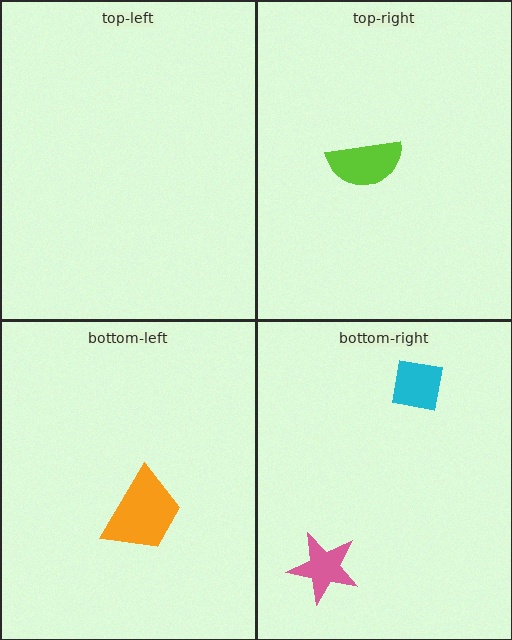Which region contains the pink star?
The bottom-right region.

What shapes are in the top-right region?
The lime semicircle.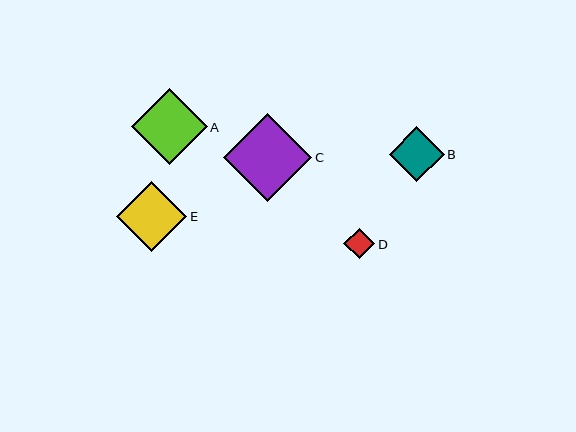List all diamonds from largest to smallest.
From largest to smallest: C, A, E, B, D.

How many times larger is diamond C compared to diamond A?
Diamond C is approximately 1.2 times the size of diamond A.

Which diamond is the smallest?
Diamond D is the smallest with a size of approximately 31 pixels.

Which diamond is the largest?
Diamond C is the largest with a size of approximately 88 pixels.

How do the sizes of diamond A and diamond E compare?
Diamond A and diamond E are approximately the same size.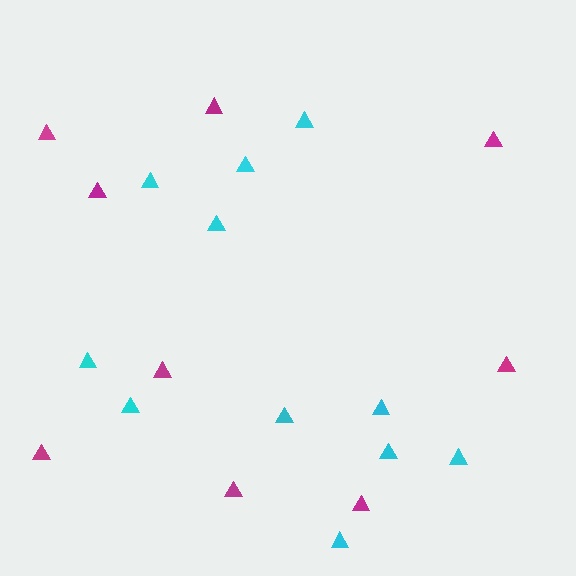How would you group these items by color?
There are 2 groups: one group of magenta triangles (9) and one group of cyan triangles (11).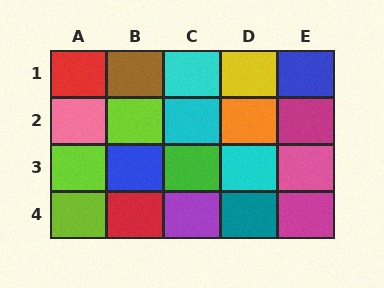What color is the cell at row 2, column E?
Magenta.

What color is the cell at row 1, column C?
Cyan.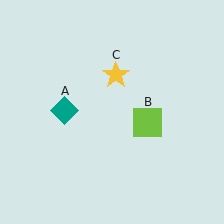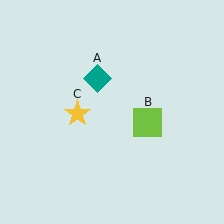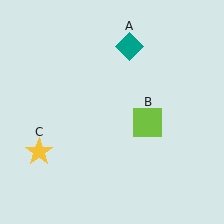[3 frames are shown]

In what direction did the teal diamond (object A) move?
The teal diamond (object A) moved up and to the right.